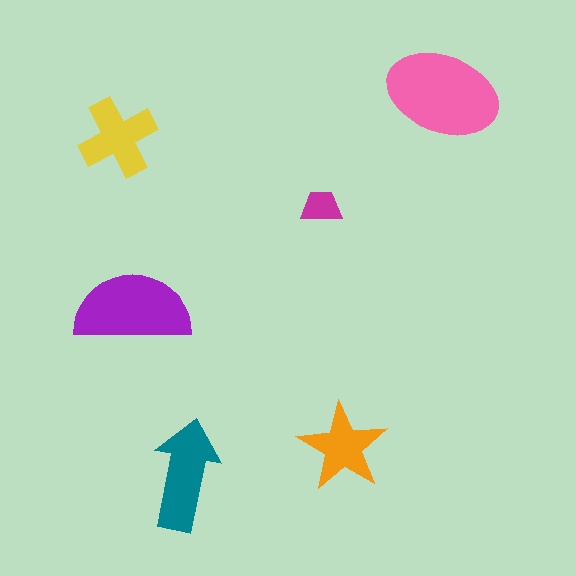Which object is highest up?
The pink ellipse is topmost.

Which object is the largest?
The pink ellipse.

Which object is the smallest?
The magenta trapezoid.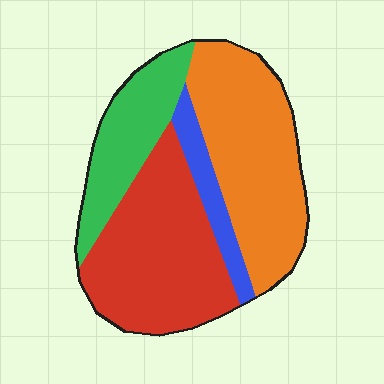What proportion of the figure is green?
Green takes up less than a quarter of the figure.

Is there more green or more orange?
Orange.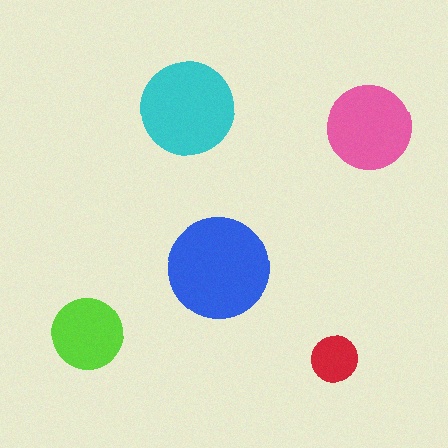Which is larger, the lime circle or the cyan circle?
The cyan one.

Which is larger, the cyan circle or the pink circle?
The cyan one.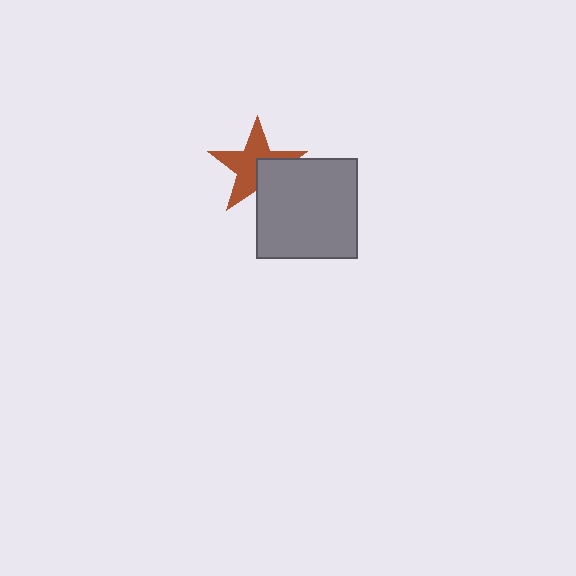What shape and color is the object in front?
The object in front is a gray rectangle.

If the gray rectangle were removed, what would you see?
You would see the complete brown star.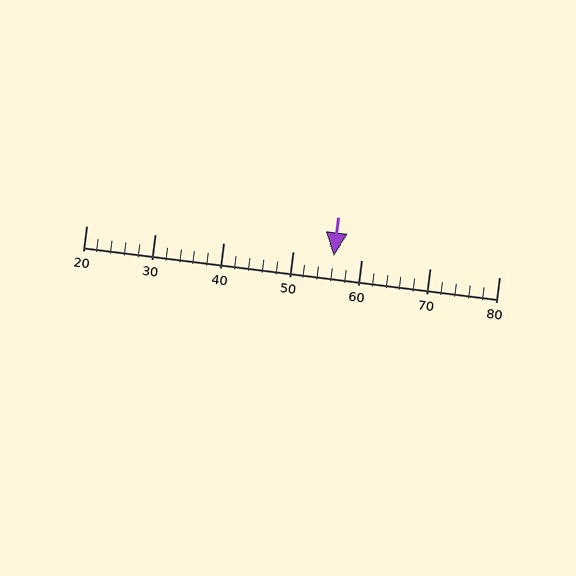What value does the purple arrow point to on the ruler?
The purple arrow points to approximately 56.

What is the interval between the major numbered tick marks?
The major tick marks are spaced 10 units apart.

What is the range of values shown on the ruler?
The ruler shows values from 20 to 80.